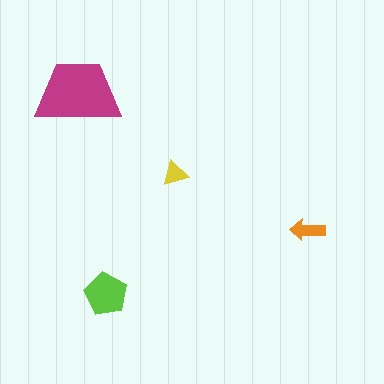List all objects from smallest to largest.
The yellow triangle, the orange arrow, the lime pentagon, the magenta trapezoid.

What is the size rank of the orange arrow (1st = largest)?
3rd.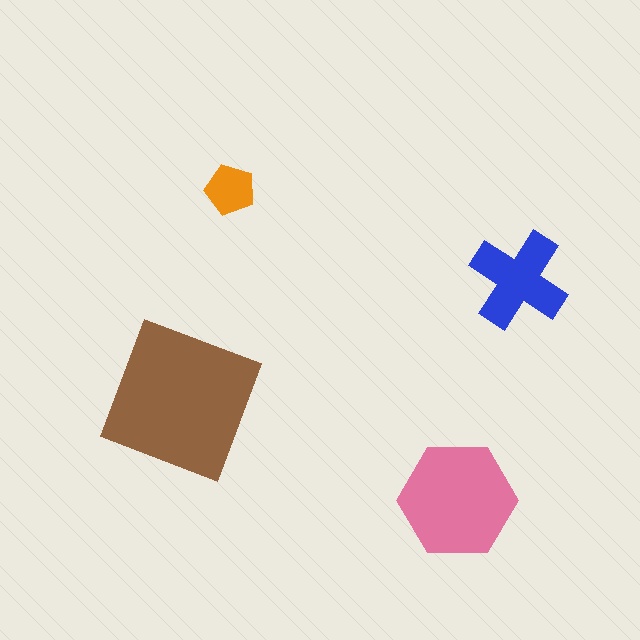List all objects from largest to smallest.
The brown square, the pink hexagon, the blue cross, the orange pentagon.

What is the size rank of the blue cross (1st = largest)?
3rd.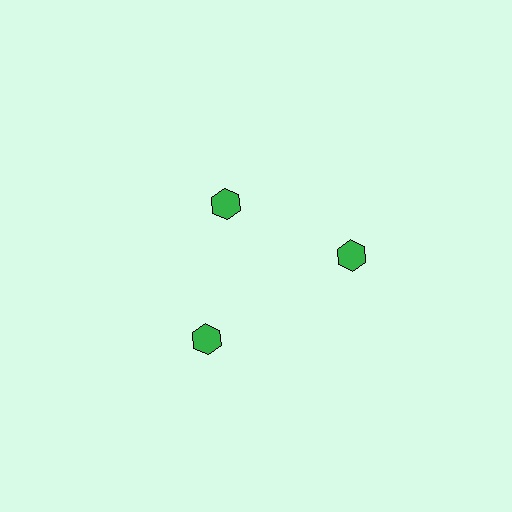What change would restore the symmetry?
The symmetry would be restored by moving it outward, back onto the ring so that all 3 hexagons sit at equal angles and equal distance from the center.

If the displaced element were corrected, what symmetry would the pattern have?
It would have 3-fold rotational symmetry — the pattern would map onto itself every 120 degrees.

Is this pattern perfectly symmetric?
No. The 3 green hexagons are arranged in a ring, but one element near the 11 o'clock position is pulled inward toward the center, breaking the 3-fold rotational symmetry.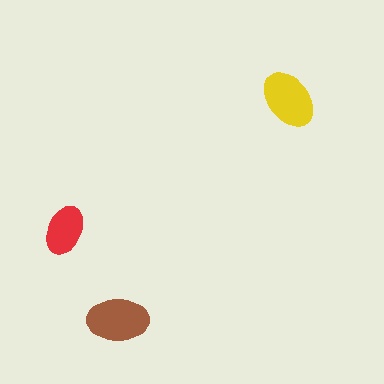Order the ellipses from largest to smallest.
the brown one, the yellow one, the red one.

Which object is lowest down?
The brown ellipse is bottommost.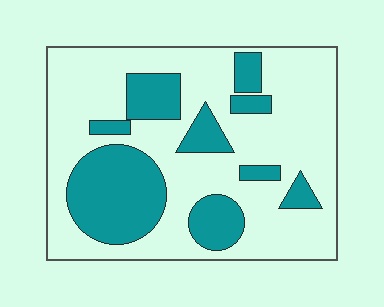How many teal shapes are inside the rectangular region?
9.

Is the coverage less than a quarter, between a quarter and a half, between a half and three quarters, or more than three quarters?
Between a quarter and a half.